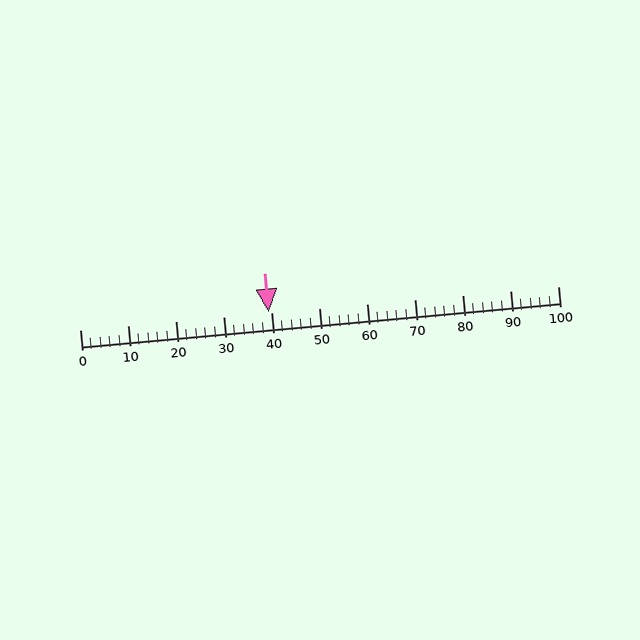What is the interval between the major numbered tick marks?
The major tick marks are spaced 10 units apart.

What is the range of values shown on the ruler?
The ruler shows values from 0 to 100.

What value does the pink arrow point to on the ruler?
The pink arrow points to approximately 40.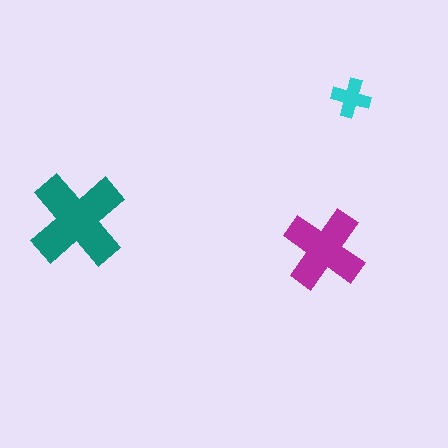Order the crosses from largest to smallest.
the teal one, the magenta one, the cyan one.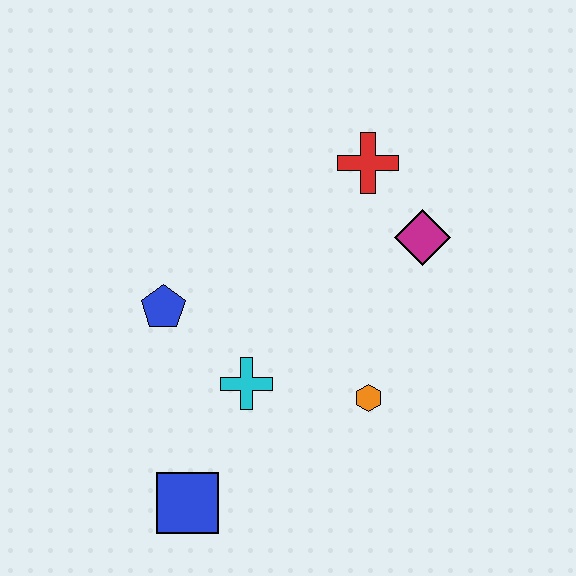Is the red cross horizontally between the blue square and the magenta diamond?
Yes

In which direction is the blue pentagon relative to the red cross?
The blue pentagon is to the left of the red cross.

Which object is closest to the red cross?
The magenta diamond is closest to the red cross.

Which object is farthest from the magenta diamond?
The blue square is farthest from the magenta diamond.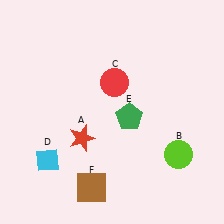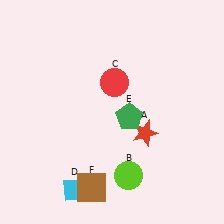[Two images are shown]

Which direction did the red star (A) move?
The red star (A) moved right.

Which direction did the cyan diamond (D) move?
The cyan diamond (D) moved down.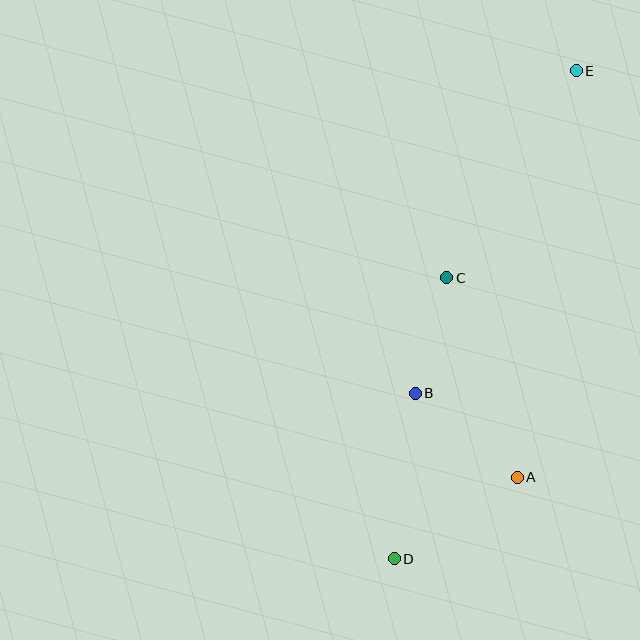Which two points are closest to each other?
Points B and C are closest to each other.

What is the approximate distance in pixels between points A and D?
The distance between A and D is approximately 147 pixels.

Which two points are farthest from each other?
Points D and E are farthest from each other.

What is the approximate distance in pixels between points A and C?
The distance between A and C is approximately 211 pixels.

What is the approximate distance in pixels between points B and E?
The distance between B and E is approximately 361 pixels.